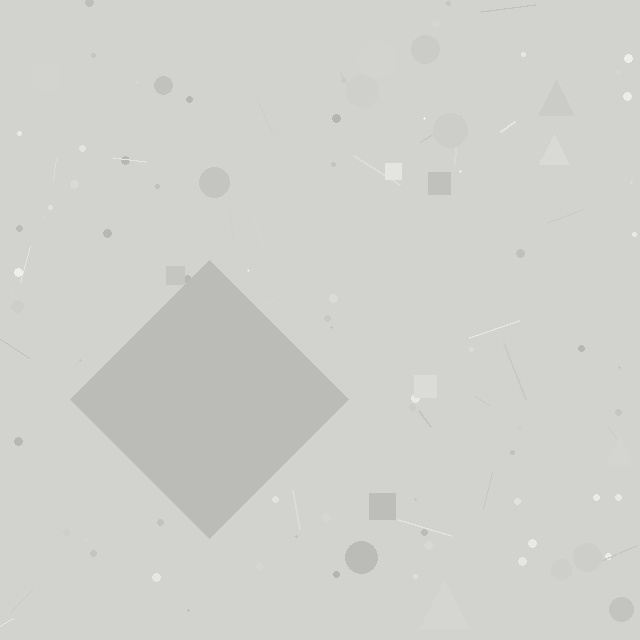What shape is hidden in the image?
A diamond is hidden in the image.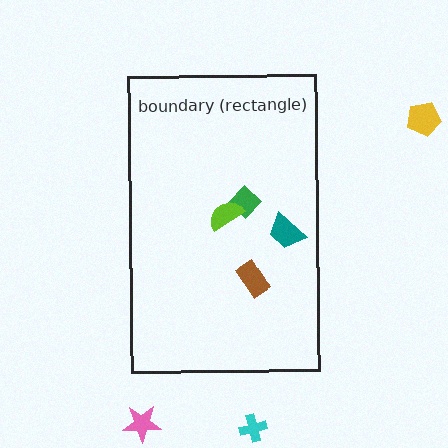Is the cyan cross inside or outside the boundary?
Outside.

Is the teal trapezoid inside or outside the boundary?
Inside.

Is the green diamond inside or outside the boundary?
Inside.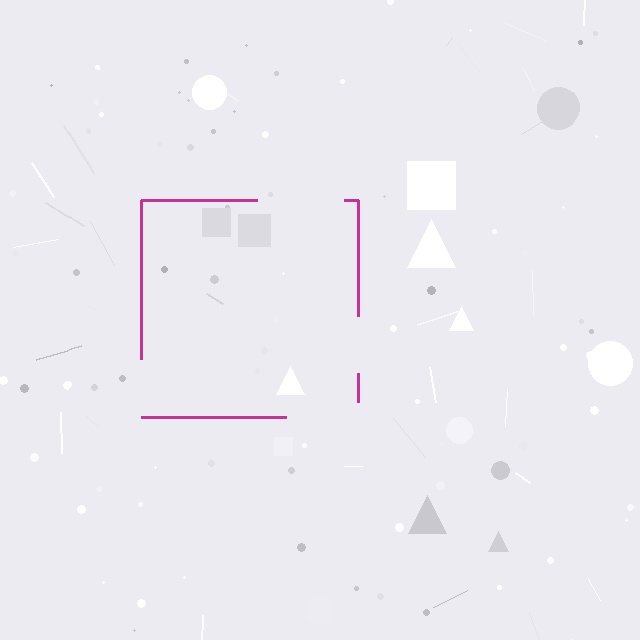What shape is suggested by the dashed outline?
The dashed outline suggests a square.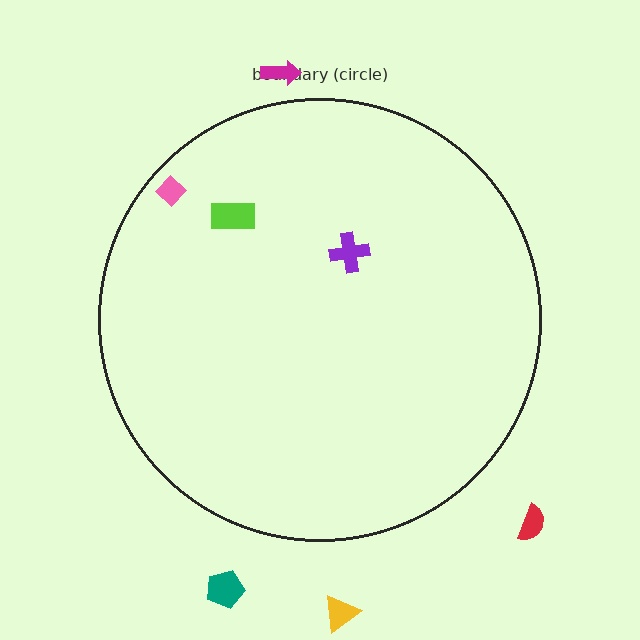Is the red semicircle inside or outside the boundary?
Outside.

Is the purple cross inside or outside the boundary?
Inside.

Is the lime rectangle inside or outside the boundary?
Inside.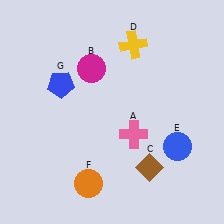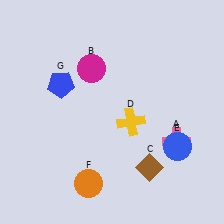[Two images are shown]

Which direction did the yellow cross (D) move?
The yellow cross (D) moved down.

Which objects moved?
The objects that moved are: the pink cross (A), the yellow cross (D).